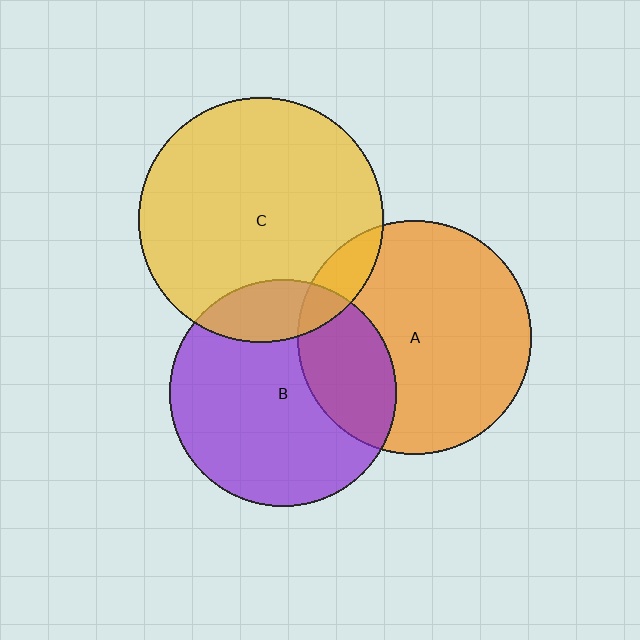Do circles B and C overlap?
Yes.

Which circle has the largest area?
Circle C (yellow).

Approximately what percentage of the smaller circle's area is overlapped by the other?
Approximately 15%.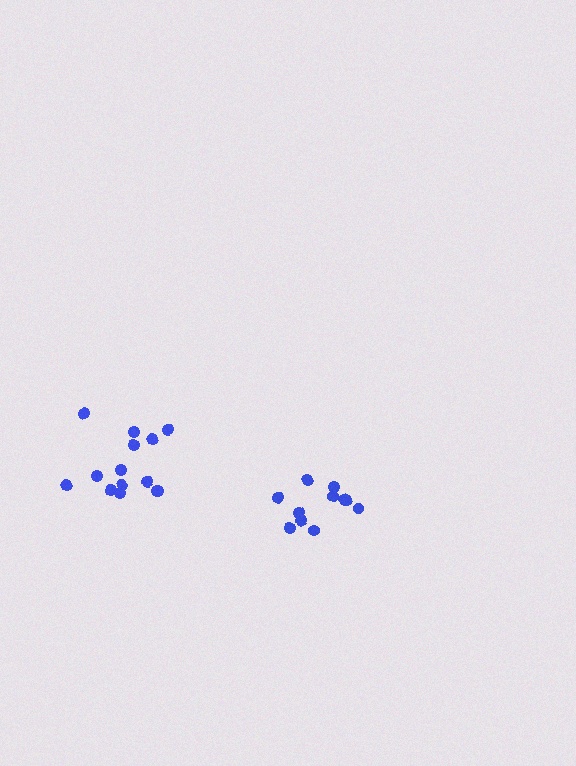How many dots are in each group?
Group 1: 11 dots, Group 2: 14 dots (25 total).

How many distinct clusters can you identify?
There are 2 distinct clusters.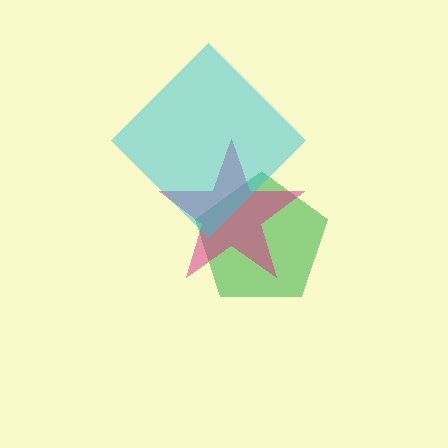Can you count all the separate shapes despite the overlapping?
Yes, there are 3 separate shapes.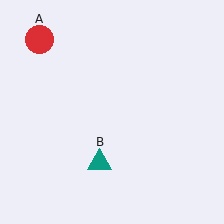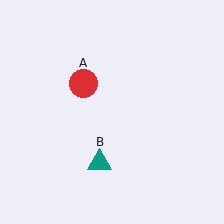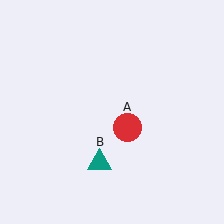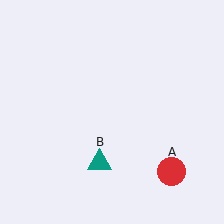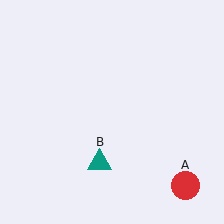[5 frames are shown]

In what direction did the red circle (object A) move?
The red circle (object A) moved down and to the right.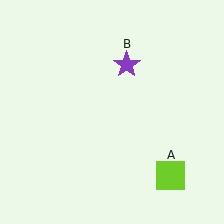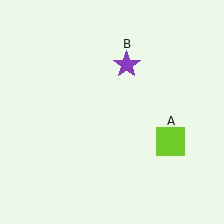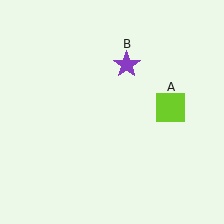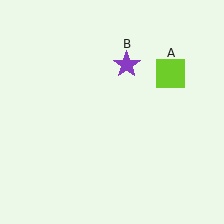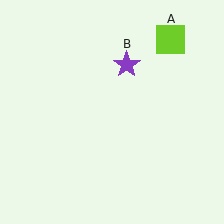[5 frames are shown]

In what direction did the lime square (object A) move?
The lime square (object A) moved up.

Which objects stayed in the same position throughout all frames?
Purple star (object B) remained stationary.